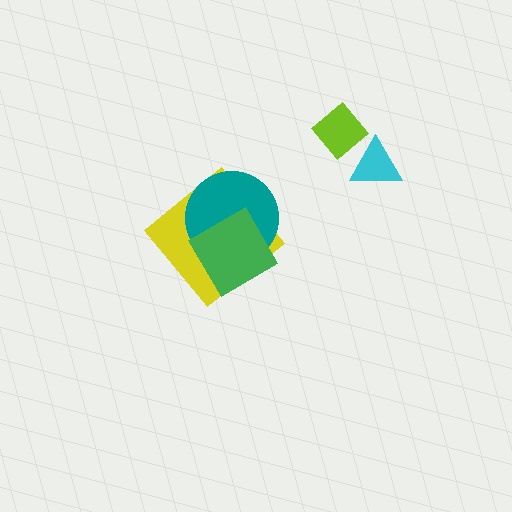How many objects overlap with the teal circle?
2 objects overlap with the teal circle.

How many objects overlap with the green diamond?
2 objects overlap with the green diamond.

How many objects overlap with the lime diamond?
1 object overlaps with the lime diamond.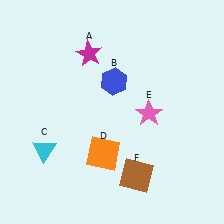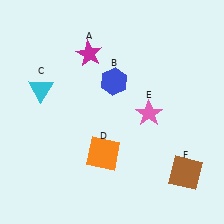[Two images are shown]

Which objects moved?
The objects that moved are: the cyan triangle (C), the brown square (F).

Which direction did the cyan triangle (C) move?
The cyan triangle (C) moved up.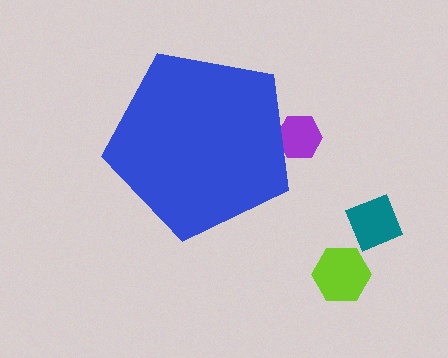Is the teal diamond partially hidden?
No, the teal diamond is fully visible.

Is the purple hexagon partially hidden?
Yes, the purple hexagon is partially hidden behind the blue pentagon.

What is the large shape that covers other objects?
A blue pentagon.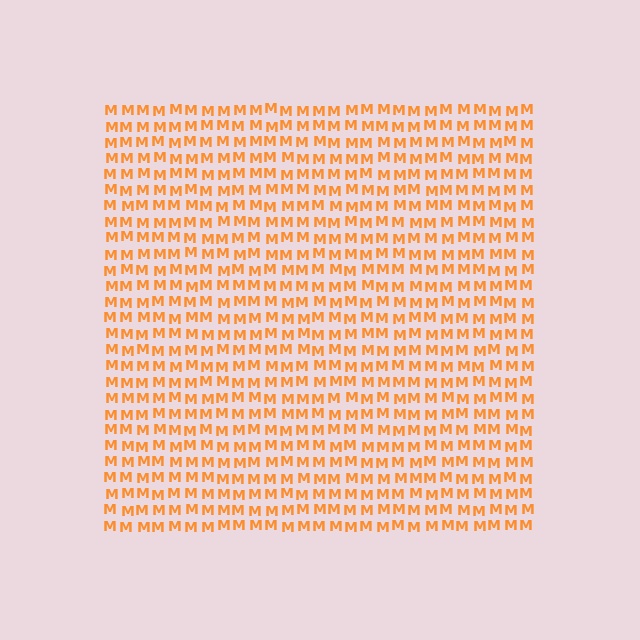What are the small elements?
The small elements are letter M's.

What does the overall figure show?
The overall figure shows a square.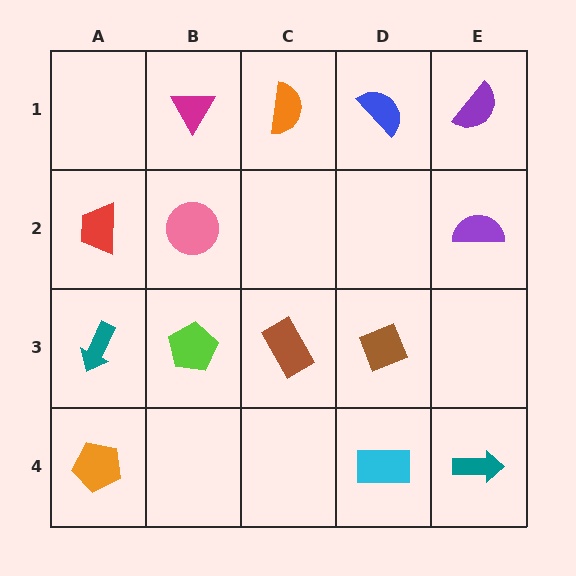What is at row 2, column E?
A purple semicircle.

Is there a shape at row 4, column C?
No, that cell is empty.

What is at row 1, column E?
A purple semicircle.